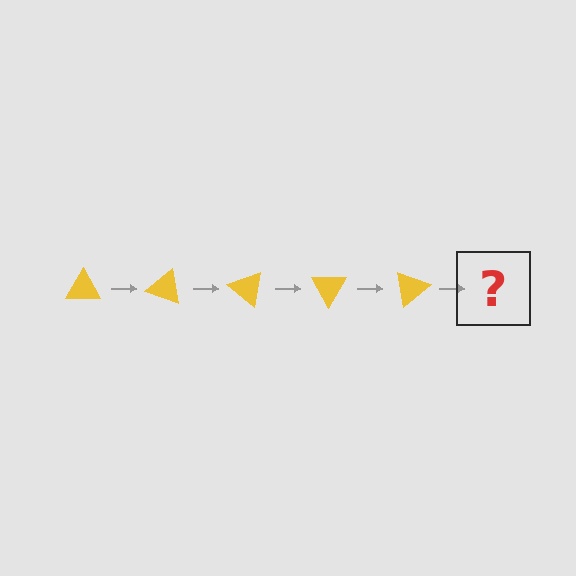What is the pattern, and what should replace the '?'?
The pattern is that the triangle rotates 20 degrees each step. The '?' should be a yellow triangle rotated 100 degrees.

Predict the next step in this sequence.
The next step is a yellow triangle rotated 100 degrees.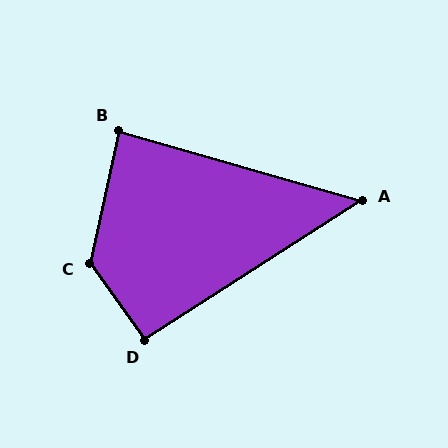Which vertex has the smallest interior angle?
A, at approximately 49 degrees.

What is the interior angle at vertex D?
Approximately 93 degrees (approximately right).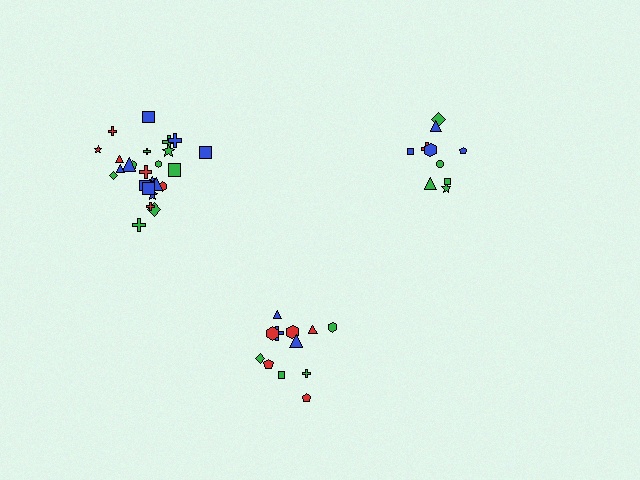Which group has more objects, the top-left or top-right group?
The top-left group.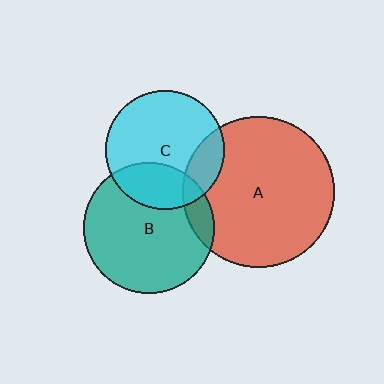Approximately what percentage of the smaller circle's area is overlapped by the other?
Approximately 20%.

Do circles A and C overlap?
Yes.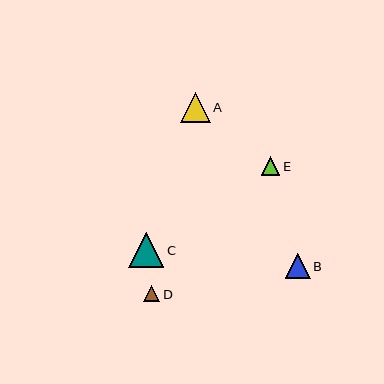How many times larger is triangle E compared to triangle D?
Triangle E is approximately 1.1 times the size of triangle D.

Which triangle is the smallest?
Triangle D is the smallest with a size of approximately 16 pixels.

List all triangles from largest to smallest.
From largest to smallest: C, A, B, E, D.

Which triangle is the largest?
Triangle C is the largest with a size of approximately 35 pixels.